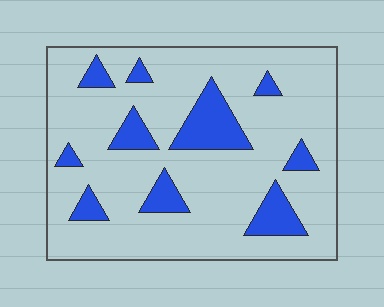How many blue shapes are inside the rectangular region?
10.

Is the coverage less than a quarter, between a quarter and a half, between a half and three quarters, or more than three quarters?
Less than a quarter.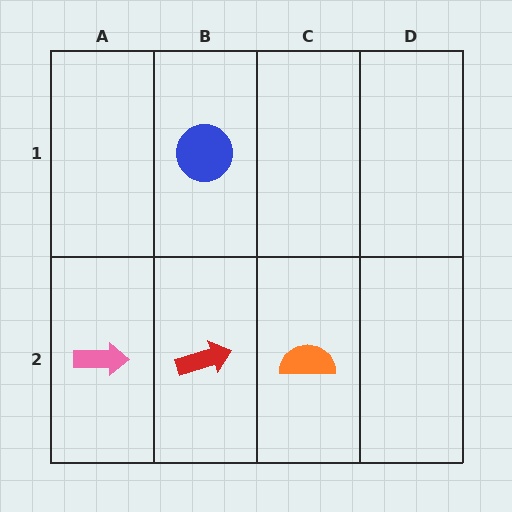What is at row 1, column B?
A blue circle.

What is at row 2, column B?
A red arrow.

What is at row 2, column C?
An orange semicircle.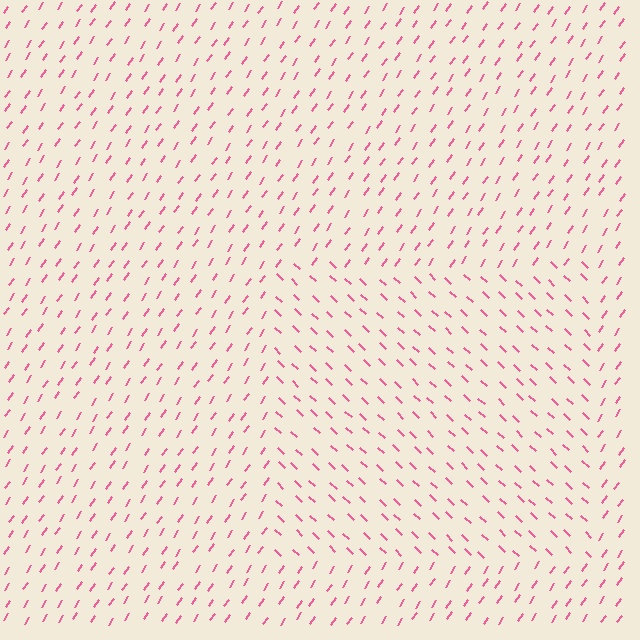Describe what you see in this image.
The image is filled with small pink line segments. A rectangle region in the image has lines oriented differently from the surrounding lines, creating a visible texture boundary.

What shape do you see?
I see a rectangle.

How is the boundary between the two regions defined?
The boundary is defined purely by a change in line orientation (approximately 81 degrees difference). All lines are the same color and thickness.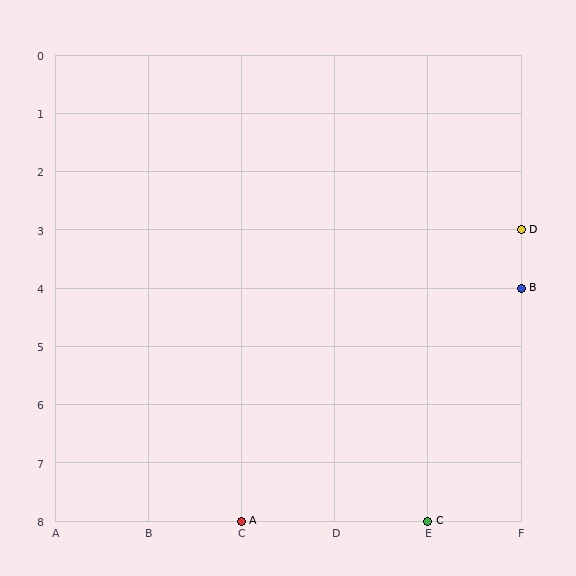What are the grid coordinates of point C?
Point C is at grid coordinates (E, 8).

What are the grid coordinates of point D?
Point D is at grid coordinates (F, 3).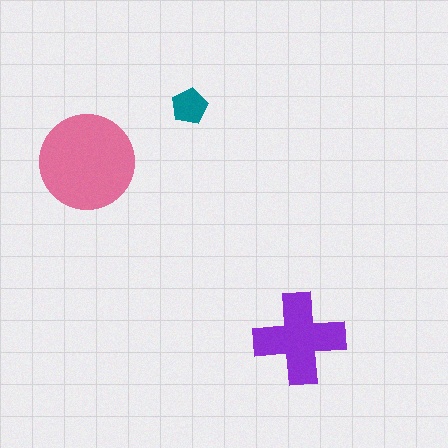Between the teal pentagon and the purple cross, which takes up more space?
The purple cross.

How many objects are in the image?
There are 3 objects in the image.